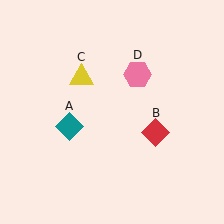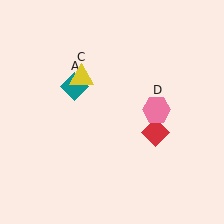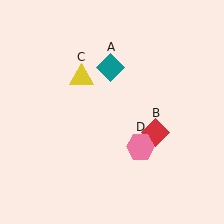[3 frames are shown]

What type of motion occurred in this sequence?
The teal diamond (object A), pink hexagon (object D) rotated clockwise around the center of the scene.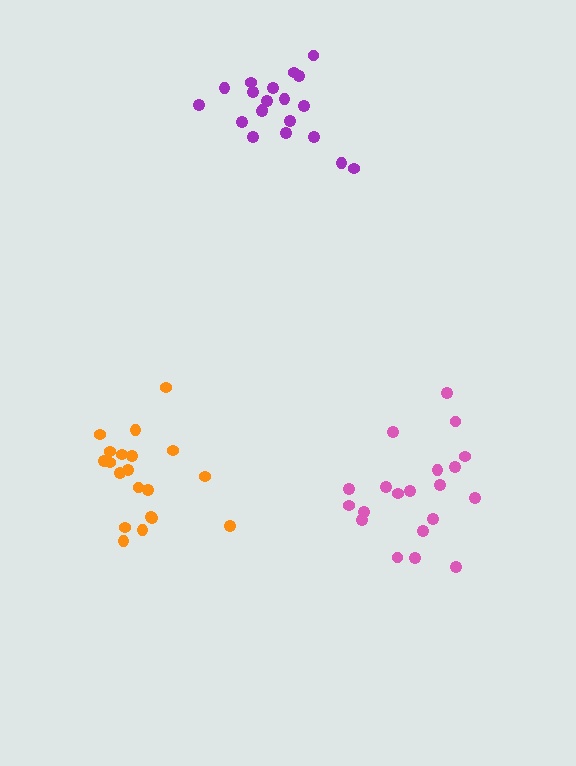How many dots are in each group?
Group 1: 20 dots, Group 2: 20 dots, Group 3: 20 dots (60 total).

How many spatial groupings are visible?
There are 3 spatial groupings.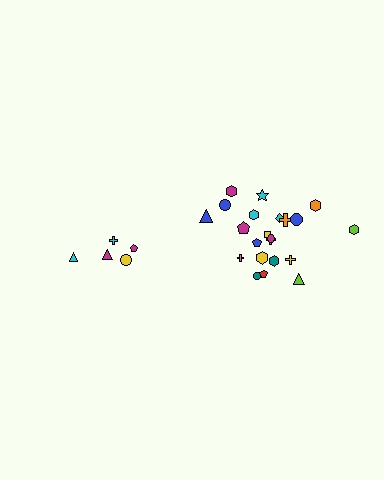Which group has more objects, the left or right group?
The right group.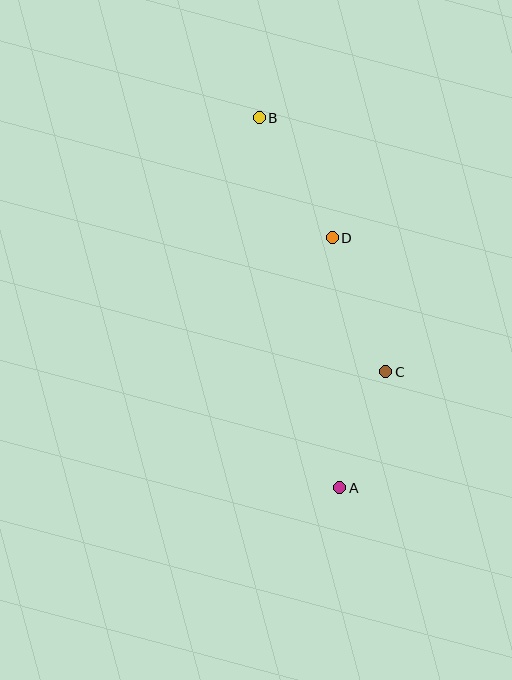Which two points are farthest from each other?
Points A and B are farthest from each other.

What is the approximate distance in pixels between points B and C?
The distance between B and C is approximately 284 pixels.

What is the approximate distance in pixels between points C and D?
The distance between C and D is approximately 144 pixels.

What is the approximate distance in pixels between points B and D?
The distance between B and D is approximately 141 pixels.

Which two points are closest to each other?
Points A and C are closest to each other.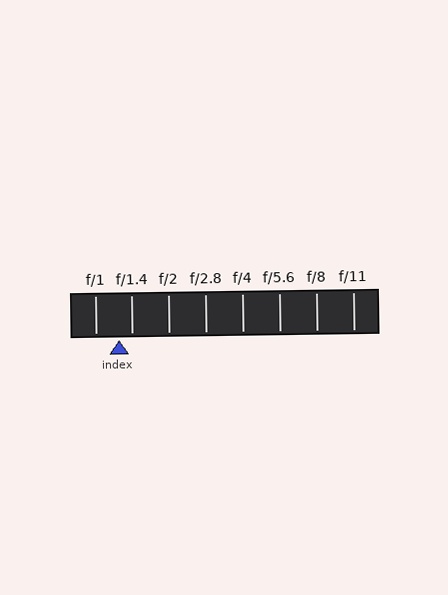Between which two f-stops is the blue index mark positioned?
The index mark is between f/1 and f/1.4.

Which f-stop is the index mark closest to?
The index mark is closest to f/1.4.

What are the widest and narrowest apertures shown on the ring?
The widest aperture shown is f/1 and the narrowest is f/11.